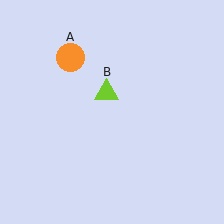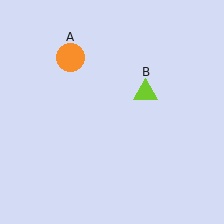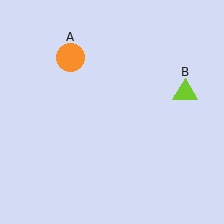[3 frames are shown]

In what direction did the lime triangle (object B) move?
The lime triangle (object B) moved right.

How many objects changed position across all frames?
1 object changed position: lime triangle (object B).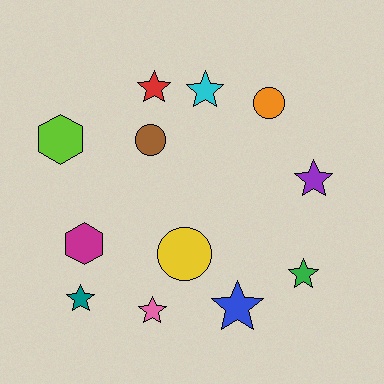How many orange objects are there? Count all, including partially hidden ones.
There is 1 orange object.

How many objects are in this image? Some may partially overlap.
There are 12 objects.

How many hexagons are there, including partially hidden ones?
There are 2 hexagons.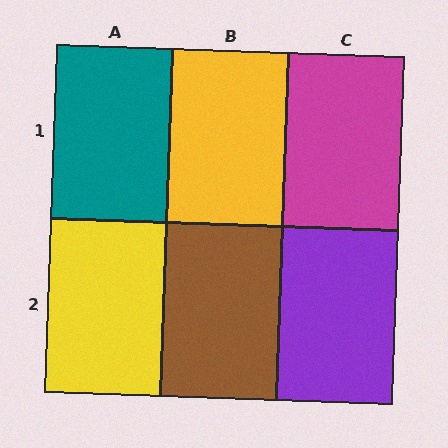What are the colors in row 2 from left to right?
Yellow, brown, purple.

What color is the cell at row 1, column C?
Magenta.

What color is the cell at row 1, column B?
Yellow.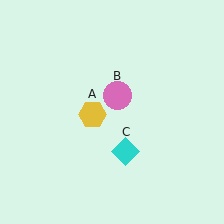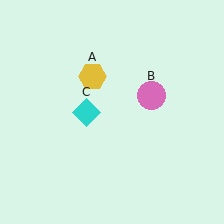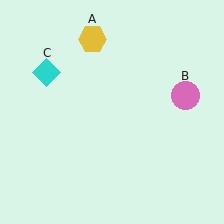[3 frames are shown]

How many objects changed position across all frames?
3 objects changed position: yellow hexagon (object A), pink circle (object B), cyan diamond (object C).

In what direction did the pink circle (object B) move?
The pink circle (object B) moved right.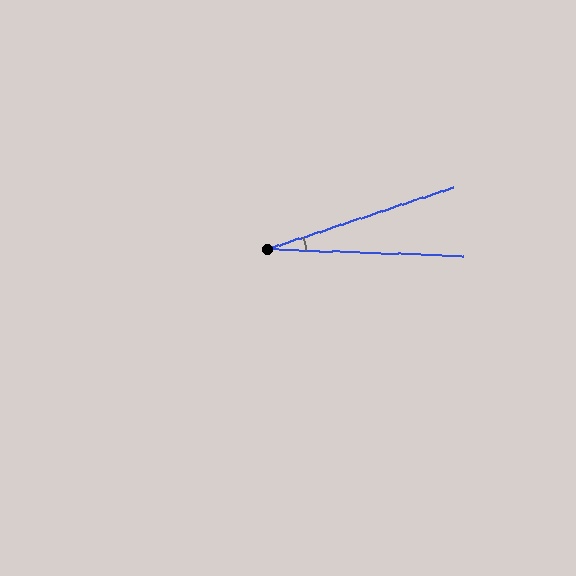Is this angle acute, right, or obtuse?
It is acute.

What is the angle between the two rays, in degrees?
Approximately 20 degrees.